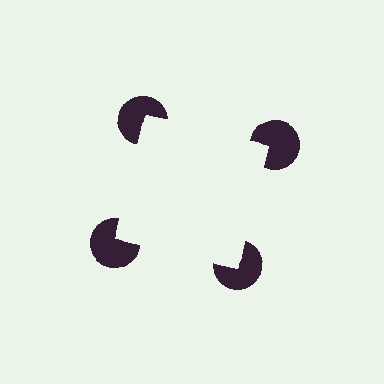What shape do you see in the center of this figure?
An illusory square — its edges are inferred from the aligned wedge cuts in the pac-man discs, not physically drawn.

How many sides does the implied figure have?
4 sides.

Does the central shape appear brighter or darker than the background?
It typically appears slightly brighter than the background, even though no actual brightness change is drawn.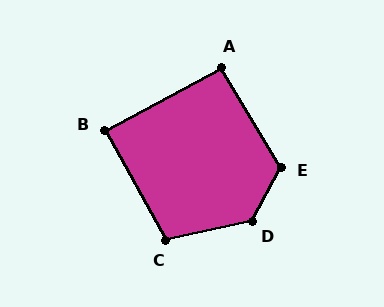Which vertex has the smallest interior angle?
B, at approximately 89 degrees.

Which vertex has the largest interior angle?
D, at approximately 131 degrees.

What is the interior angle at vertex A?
Approximately 93 degrees (approximately right).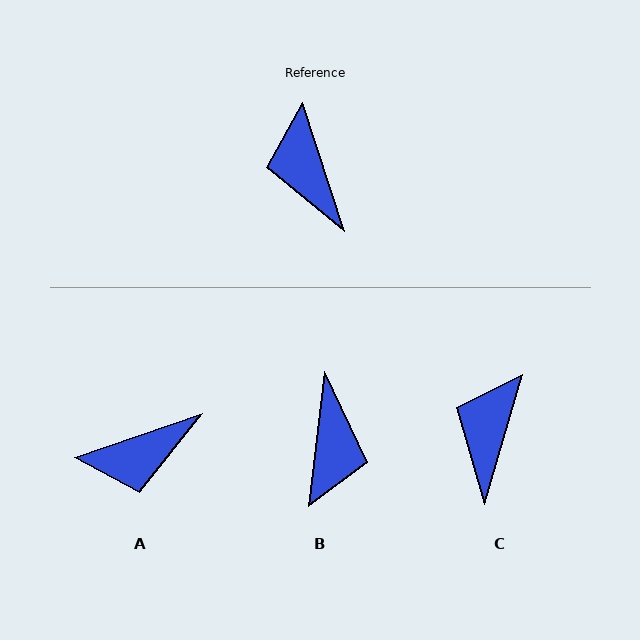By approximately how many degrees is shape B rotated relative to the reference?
Approximately 155 degrees counter-clockwise.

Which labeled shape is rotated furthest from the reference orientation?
B, about 155 degrees away.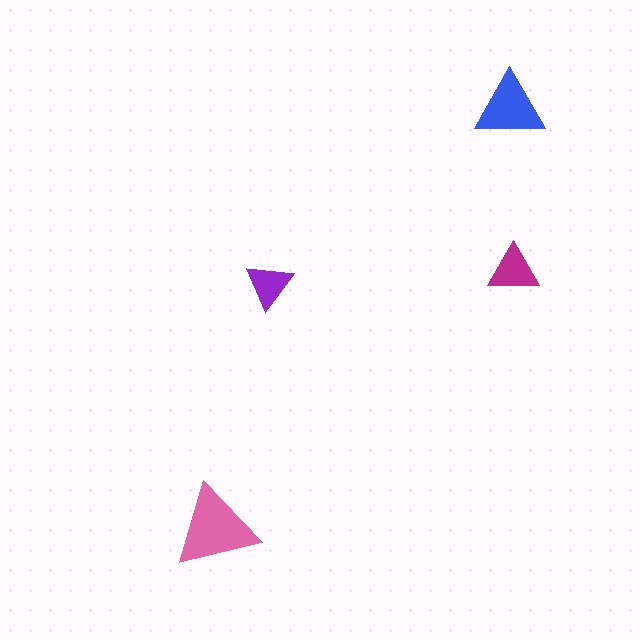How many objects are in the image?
There are 4 objects in the image.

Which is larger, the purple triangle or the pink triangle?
The pink one.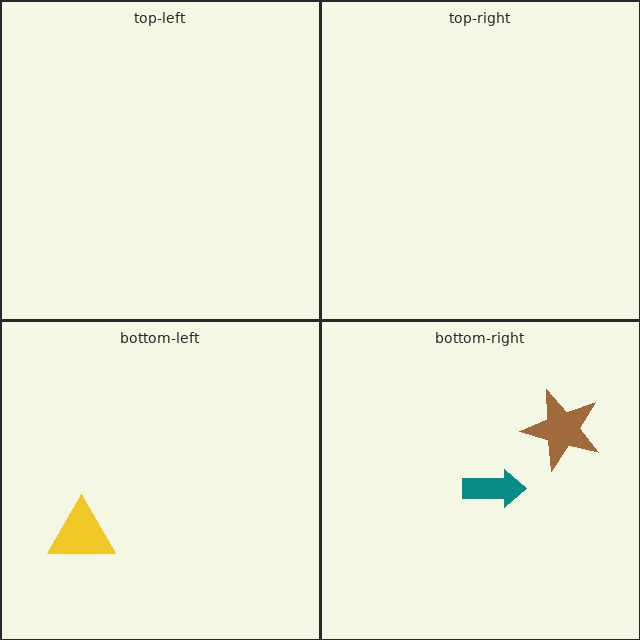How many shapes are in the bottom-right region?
2.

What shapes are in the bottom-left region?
The yellow triangle.